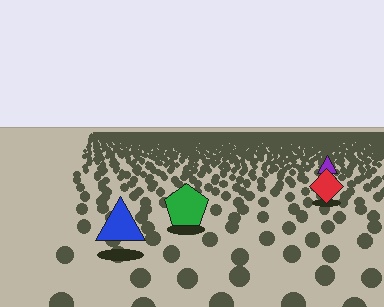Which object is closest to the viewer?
The blue triangle is closest. The texture marks near it are larger and more spread out.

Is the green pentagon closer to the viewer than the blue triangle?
No. The blue triangle is closer — you can tell from the texture gradient: the ground texture is coarser near it.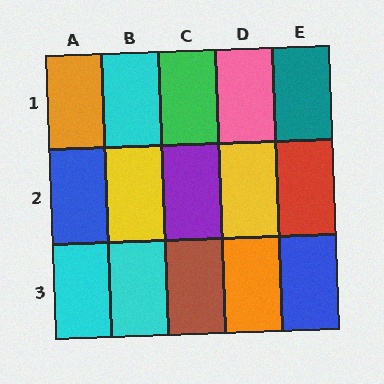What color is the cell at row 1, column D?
Pink.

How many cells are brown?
1 cell is brown.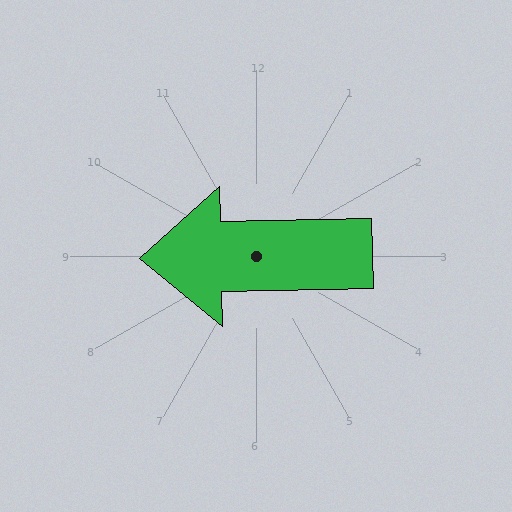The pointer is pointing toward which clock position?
Roughly 9 o'clock.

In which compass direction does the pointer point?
West.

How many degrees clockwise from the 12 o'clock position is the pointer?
Approximately 269 degrees.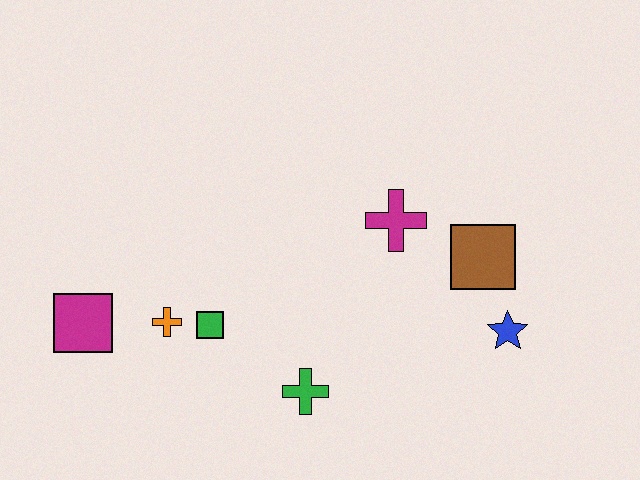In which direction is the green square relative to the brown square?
The green square is to the left of the brown square.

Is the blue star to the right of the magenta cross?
Yes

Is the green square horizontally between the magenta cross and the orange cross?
Yes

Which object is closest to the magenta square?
The orange cross is closest to the magenta square.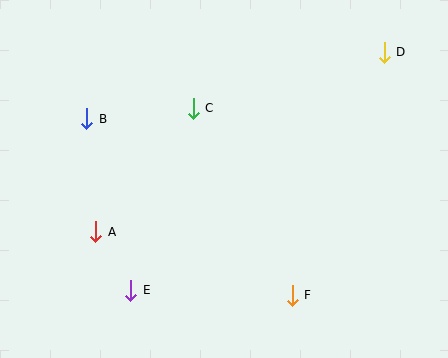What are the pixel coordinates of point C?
Point C is at (193, 108).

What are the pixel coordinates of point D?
Point D is at (384, 52).